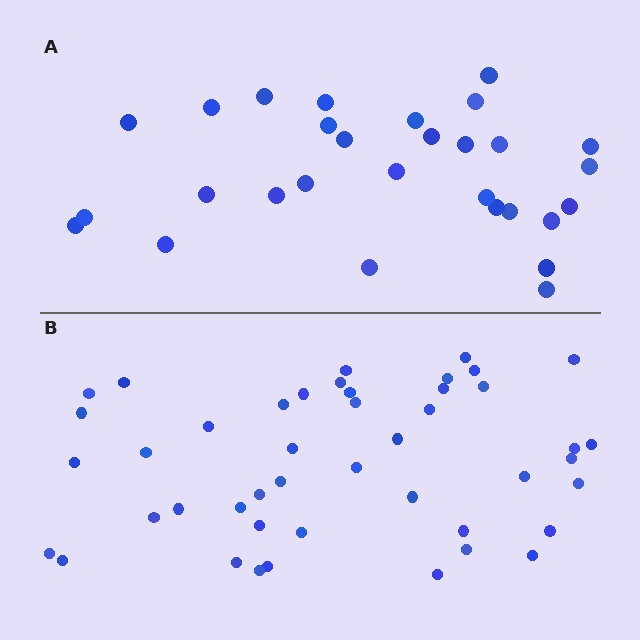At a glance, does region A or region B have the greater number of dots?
Region B (the bottom region) has more dots.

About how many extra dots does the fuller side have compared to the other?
Region B has approximately 15 more dots than region A.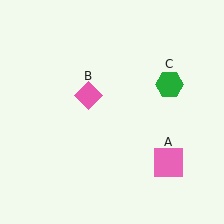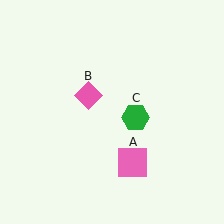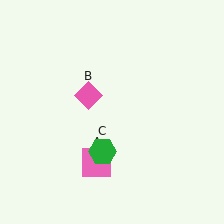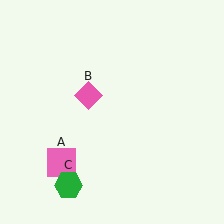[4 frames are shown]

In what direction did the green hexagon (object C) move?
The green hexagon (object C) moved down and to the left.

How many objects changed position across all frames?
2 objects changed position: pink square (object A), green hexagon (object C).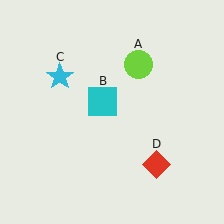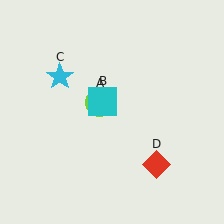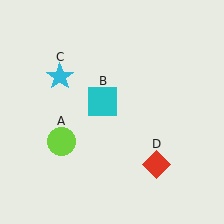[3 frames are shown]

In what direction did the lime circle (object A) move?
The lime circle (object A) moved down and to the left.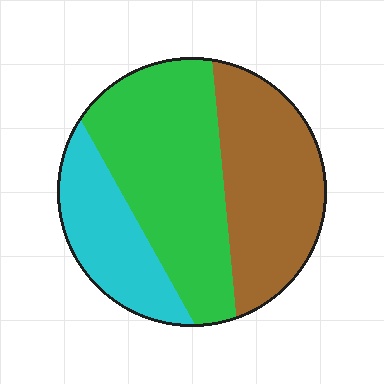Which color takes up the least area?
Cyan, at roughly 20%.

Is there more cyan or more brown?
Brown.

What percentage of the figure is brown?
Brown covers about 35% of the figure.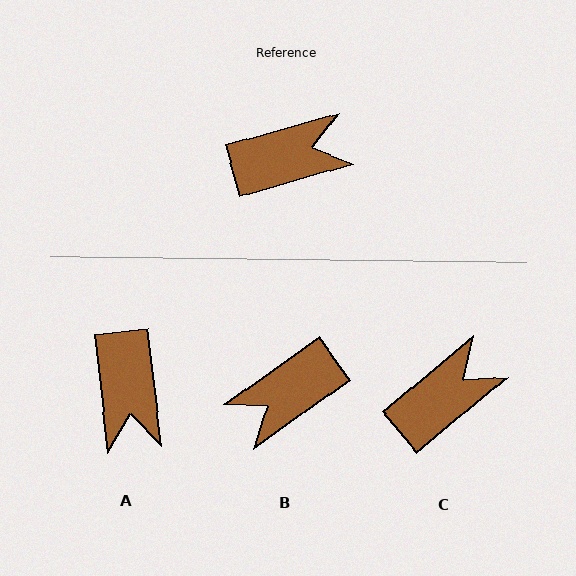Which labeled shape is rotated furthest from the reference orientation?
B, about 161 degrees away.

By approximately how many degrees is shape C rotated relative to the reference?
Approximately 24 degrees counter-clockwise.